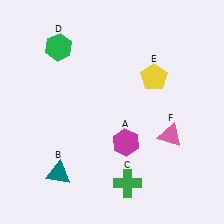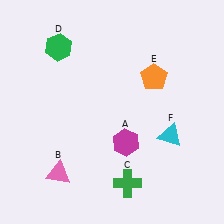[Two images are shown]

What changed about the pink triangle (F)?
In Image 1, F is pink. In Image 2, it changed to cyan.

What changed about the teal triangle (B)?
In Image 1, B is teal. In Image 2, it changed to pink.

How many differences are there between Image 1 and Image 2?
There are 3 differences between the two images.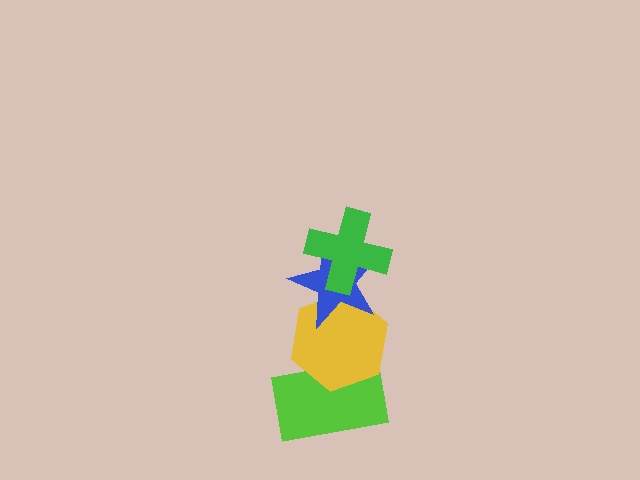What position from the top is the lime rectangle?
The lime rectangle is 4th from the top.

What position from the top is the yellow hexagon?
The yellow hexagon is 3rd from the top.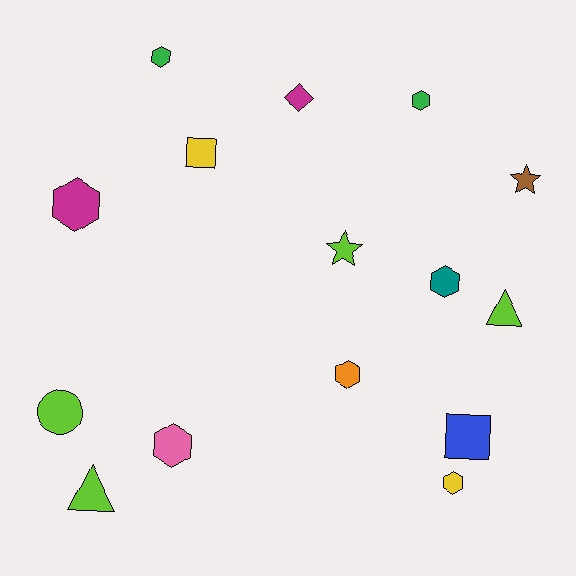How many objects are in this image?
There are 15 objects.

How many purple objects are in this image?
There are no purple objects.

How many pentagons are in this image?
There are no pentagons.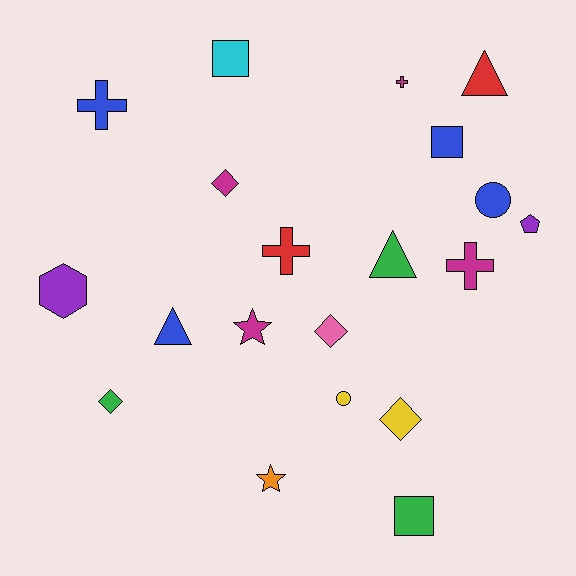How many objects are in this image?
There are 20 objects.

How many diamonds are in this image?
There are 4 diamonds.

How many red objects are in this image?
There are 2 red objects.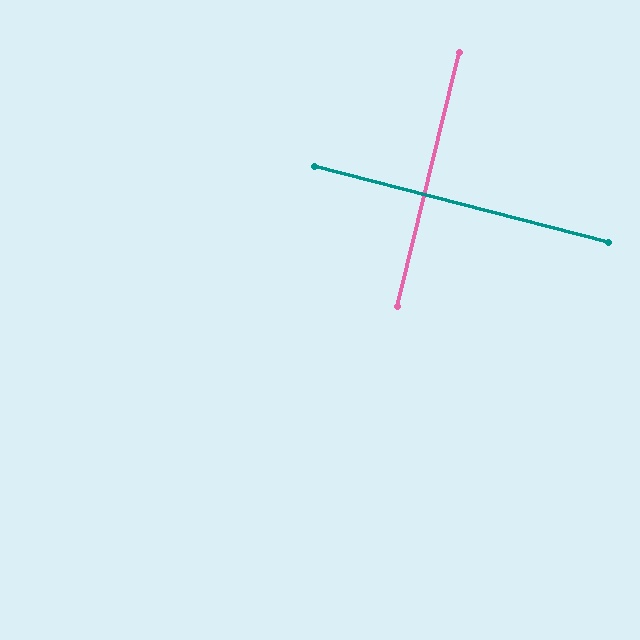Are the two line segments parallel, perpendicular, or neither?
Perpendicular — they meet at approximately 89°.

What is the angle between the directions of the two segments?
Approximately 89 degrees.